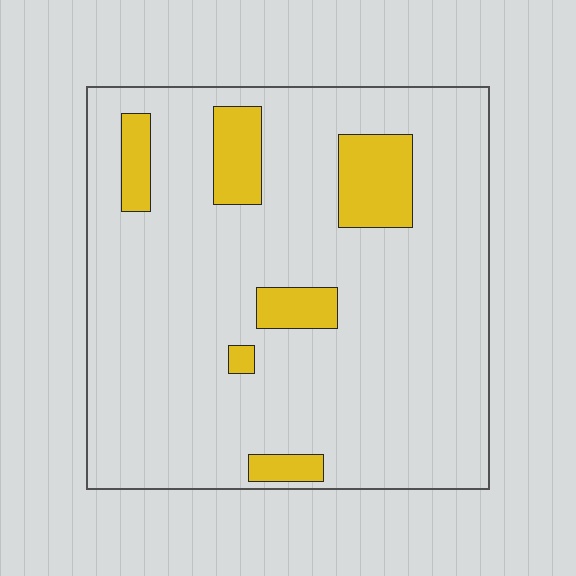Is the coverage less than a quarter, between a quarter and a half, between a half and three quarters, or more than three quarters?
Less than a quarter.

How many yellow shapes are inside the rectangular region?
6.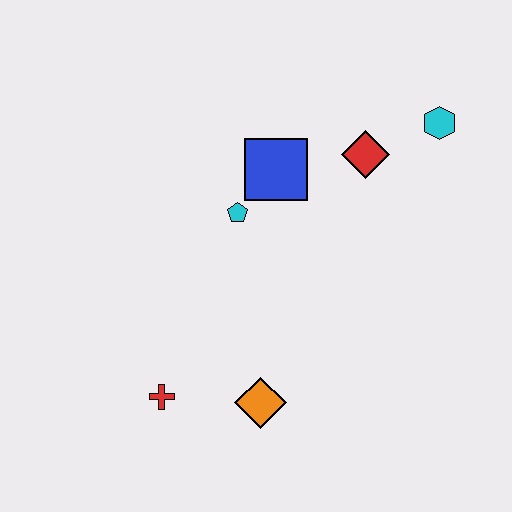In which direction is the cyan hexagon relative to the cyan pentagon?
The cyan hexagon is to the right of the cyan pentagon.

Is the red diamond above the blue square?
Yes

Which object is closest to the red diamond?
The cyan hexagon is closest to the red diamond.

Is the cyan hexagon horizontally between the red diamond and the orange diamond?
No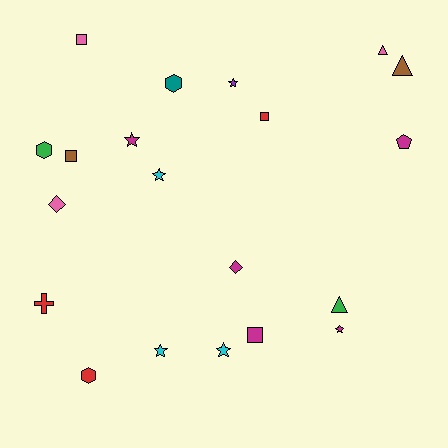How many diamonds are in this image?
There are 2 diamonds.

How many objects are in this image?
There are 20 objects.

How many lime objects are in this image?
There are no lime objects.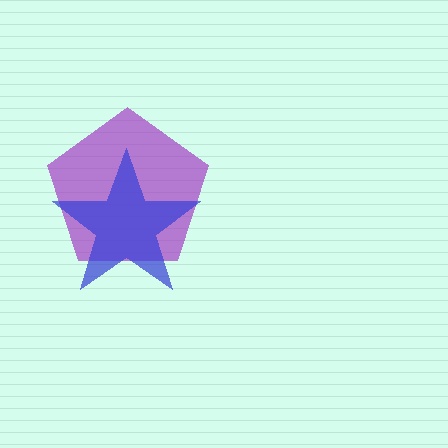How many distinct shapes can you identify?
There are 2 distinct shapes: a purple pentagon, a blue star.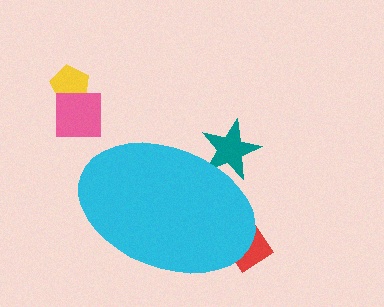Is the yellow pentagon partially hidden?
No, the yellow pentagon is fully visible.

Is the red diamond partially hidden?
Yes, the red diamond is partially hidden behind the cyan ellipse.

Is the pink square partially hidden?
No, the pink square is fully visible.